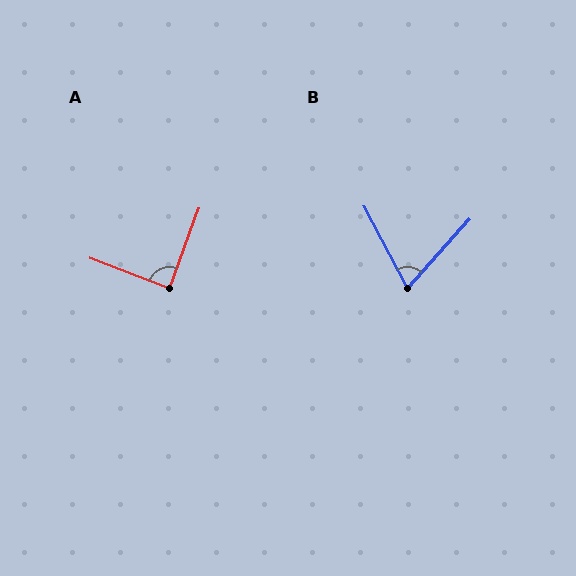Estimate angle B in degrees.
Approximately 70 degrees.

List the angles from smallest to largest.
B (70°), A (90°).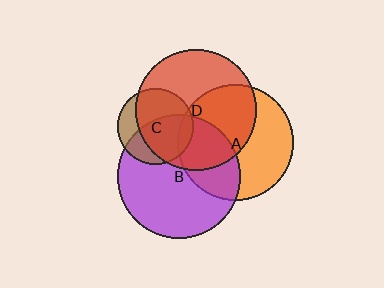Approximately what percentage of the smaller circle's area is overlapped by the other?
Approximately 55%.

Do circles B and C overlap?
Yes.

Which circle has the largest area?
Circle B (purple).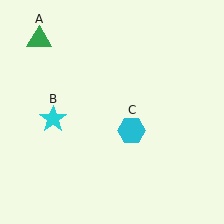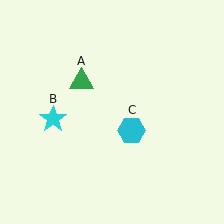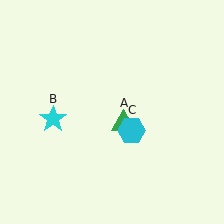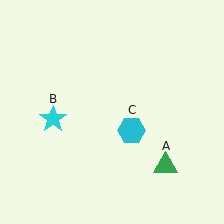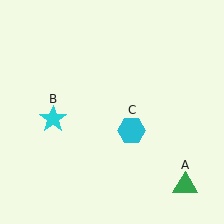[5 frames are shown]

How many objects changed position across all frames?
1 object changed position: green triangle (object A).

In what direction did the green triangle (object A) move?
The green triangle (object A) moved down and to the right.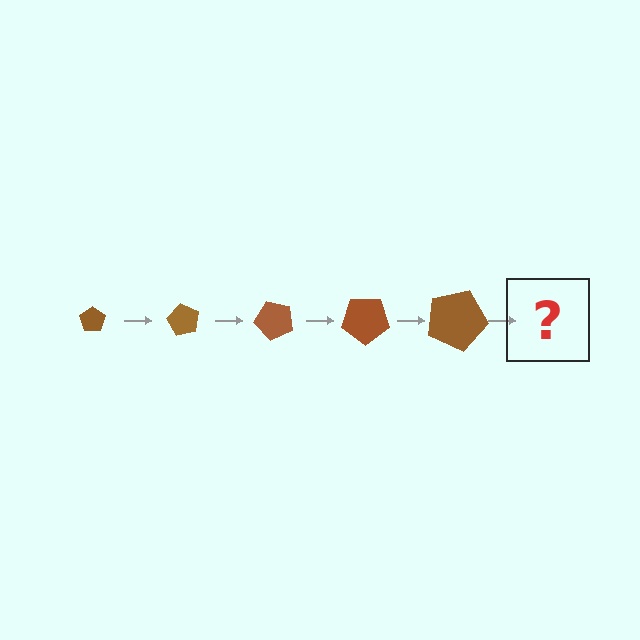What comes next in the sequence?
The next element should be a pentagon, larger than the previous one and rotated 300 degrees from the start.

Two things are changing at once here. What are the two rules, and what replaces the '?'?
The two rules are that the pentagon grows larger each step and it rotates 60 degrees each step. The '?' should be a pentagon, larger than the previous one and rotated 300 degrees from the start.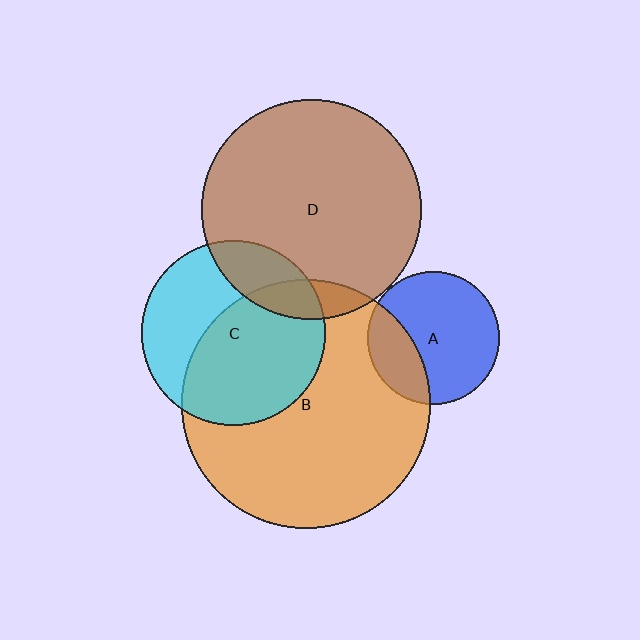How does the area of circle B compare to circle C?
Approximately 1.8 times.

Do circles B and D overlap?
Yes.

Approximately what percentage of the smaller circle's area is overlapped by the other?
Approximately 10%.